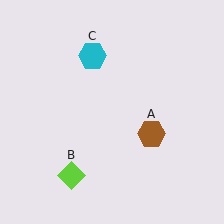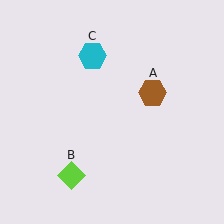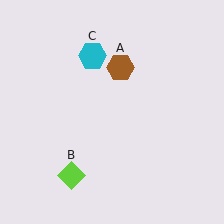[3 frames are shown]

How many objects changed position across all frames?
1 object changed position: brown hexagon (object A).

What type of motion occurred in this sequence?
The brown hexagon (object A) rotated counterclockwise around the center of the scene.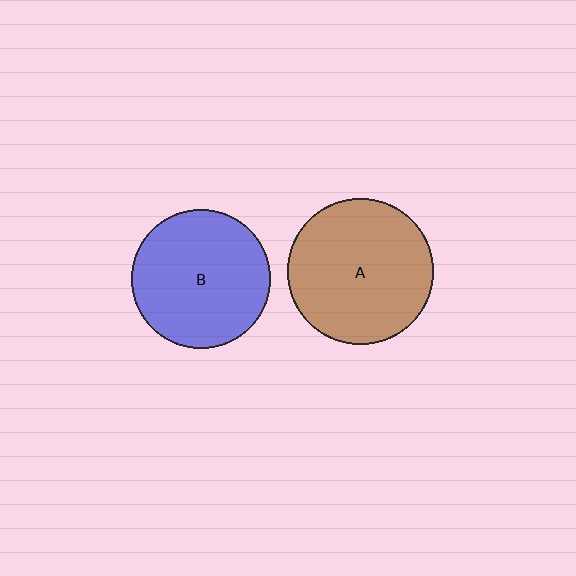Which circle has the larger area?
Circle A (brown).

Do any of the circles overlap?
No, none of the circles overlap.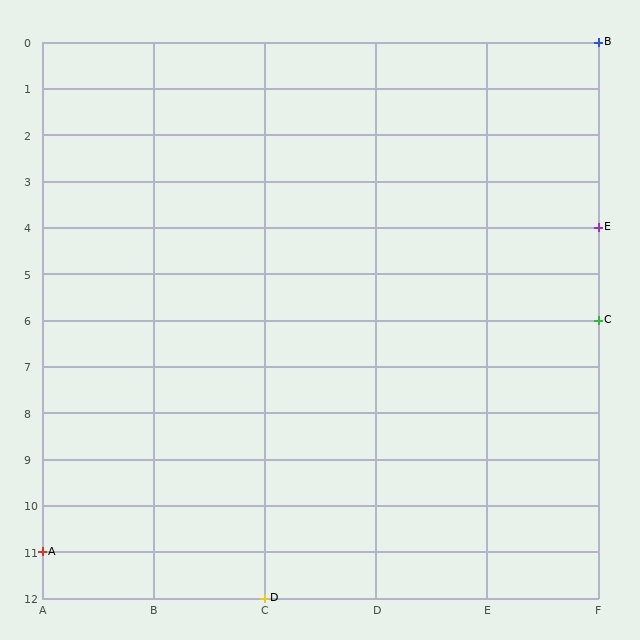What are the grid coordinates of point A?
Point A is at grid coordinates (A, 11).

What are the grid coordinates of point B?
Point B is at grid coordinates (F, 0).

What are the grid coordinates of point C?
Point C is at grid coordinates (F, 6).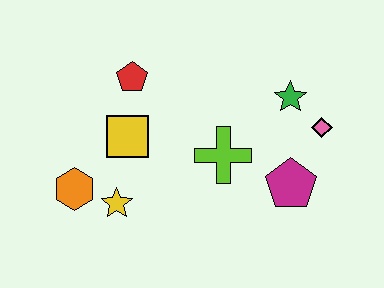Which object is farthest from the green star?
The orange hexagon is farthest from the green star.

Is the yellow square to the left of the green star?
Yes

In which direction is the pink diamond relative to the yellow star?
The pink diamond is to the right of the yellow star.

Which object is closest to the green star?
The pink diamond is closest to the green star.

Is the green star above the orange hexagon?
Yes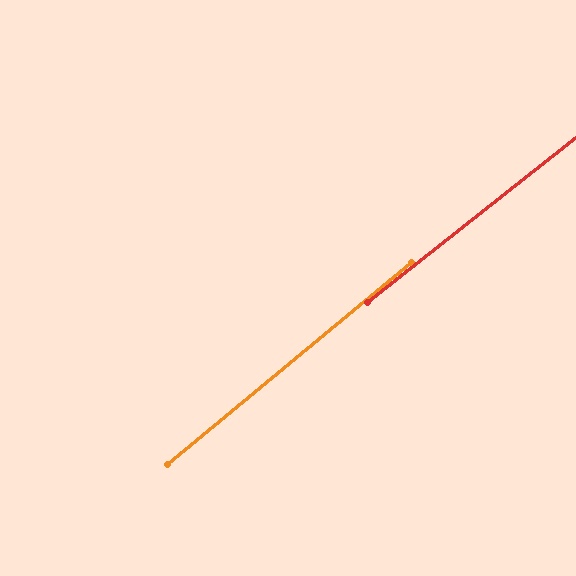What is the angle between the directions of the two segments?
Approximately 1 degree.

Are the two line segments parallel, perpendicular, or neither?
Parallel — their directions differ by only 1.4°.